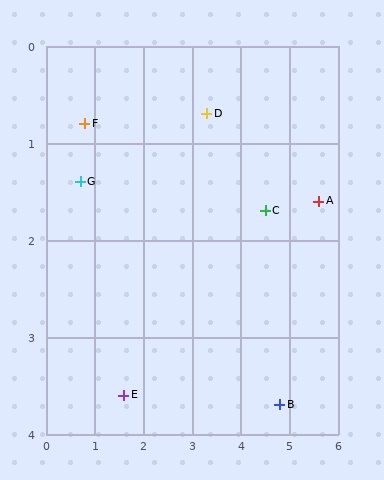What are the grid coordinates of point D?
Point D is at approximately (3.3, 0.7).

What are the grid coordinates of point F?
Point F is at approximately (0.8, 0.8).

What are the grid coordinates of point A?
Point A is at approximately (5.6, 1.6).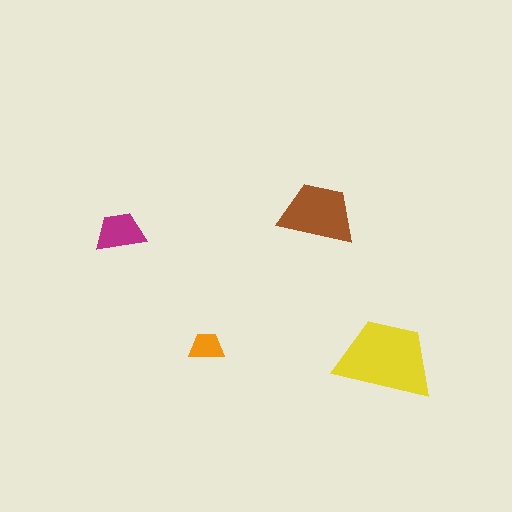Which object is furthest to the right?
The yellow trapezoid is rightmost.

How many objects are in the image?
There are 4 objects in the image.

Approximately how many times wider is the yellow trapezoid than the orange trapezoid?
About 3 times wider.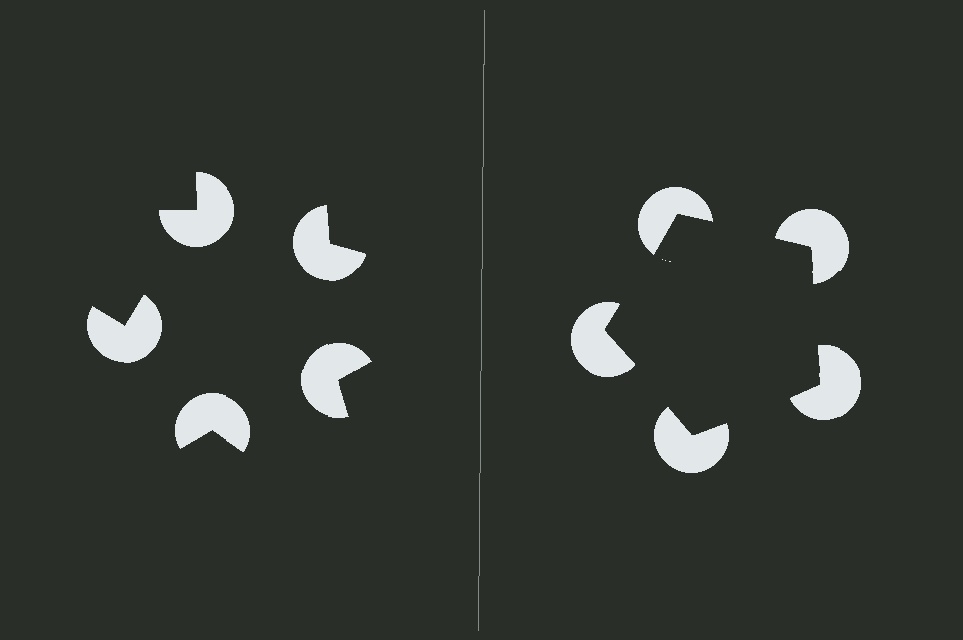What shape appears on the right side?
An illusory pentagon.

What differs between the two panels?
The pac-man discs are positioned identically on both sides; only the wedge orientations differ. On the right they align to a pentagon; on the left they are misaligned.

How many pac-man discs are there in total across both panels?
10 — 5 on each side.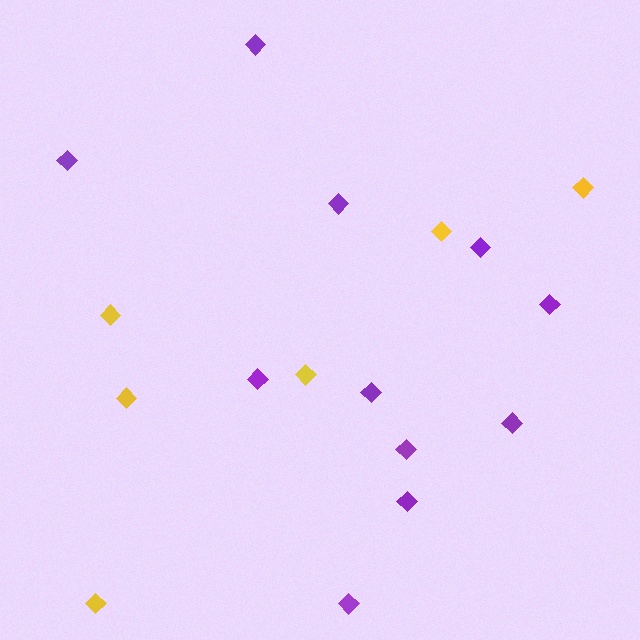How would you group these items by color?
There are 2 groups: one group of yellow diamonds (6) and one group of purple diamonds (11).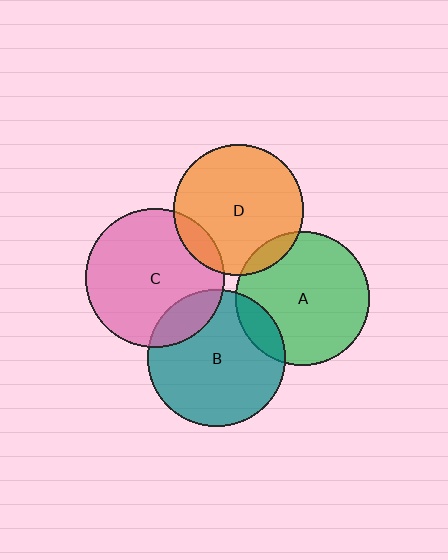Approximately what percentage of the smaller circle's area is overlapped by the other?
Approximately 10%.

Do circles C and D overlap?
Yes.